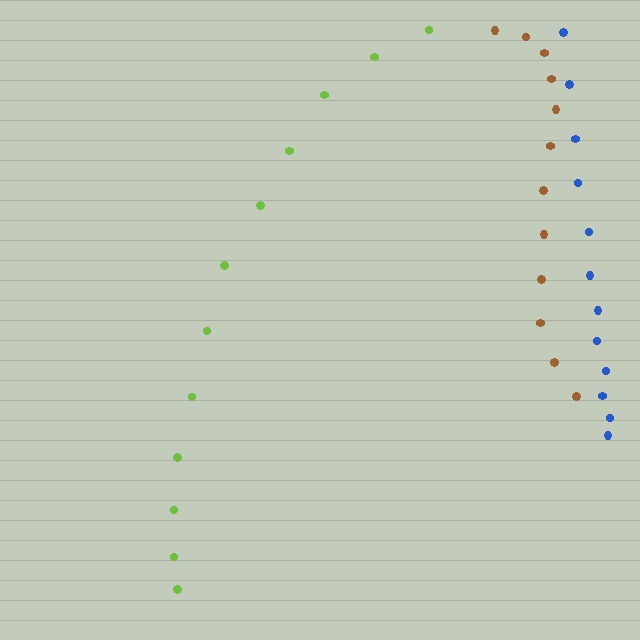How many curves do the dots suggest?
There are 3 distinct paths.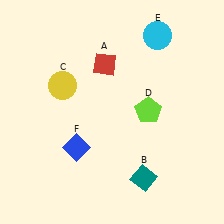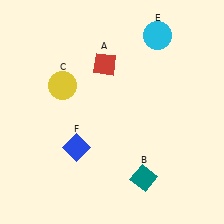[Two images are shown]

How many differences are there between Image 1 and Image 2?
There is 1 difference between the two images.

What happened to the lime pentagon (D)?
The lime pentagon (D) was removed in Image 2. It was in the top-right area of Image 1.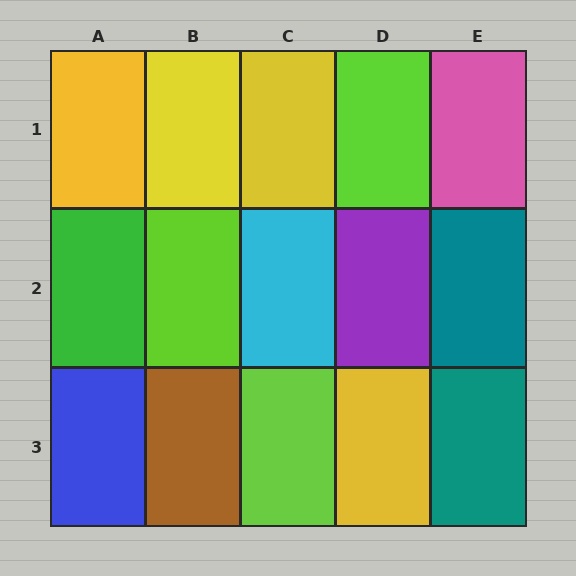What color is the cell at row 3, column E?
Teal.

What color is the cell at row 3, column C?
Lime.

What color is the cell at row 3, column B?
Brown.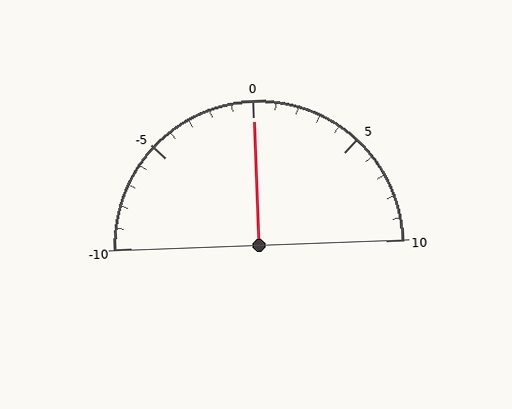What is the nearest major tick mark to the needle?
The nearest major tick mark is 0.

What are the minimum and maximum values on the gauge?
The gauge ranges from -10 to 10.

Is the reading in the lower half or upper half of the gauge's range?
The reading is in the upper half of the range (-10 to 10).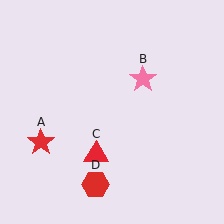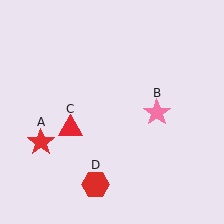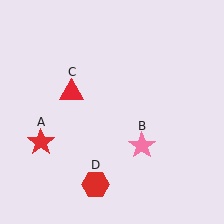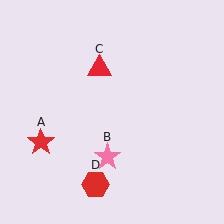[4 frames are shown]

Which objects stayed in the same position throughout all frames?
Red star (object A) and red hexagon (object D) remained stationary.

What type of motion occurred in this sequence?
The pink star (object B), red triangle (object C) rotated clockwise around the center of the scene.